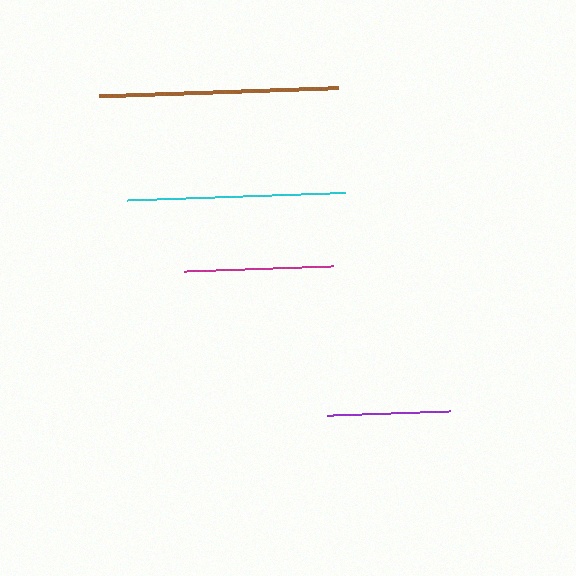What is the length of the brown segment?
The brown segment is approximately 240 pixels long.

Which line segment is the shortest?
The purple line is the shortest at approximately 122 pixels.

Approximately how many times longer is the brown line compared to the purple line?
The brown line is approximately 2.0 times the length of the purple line.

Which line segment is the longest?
The brown line is the longest at approximately 240 pixels.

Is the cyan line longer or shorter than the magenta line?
The cyan line is longer than the magenta line.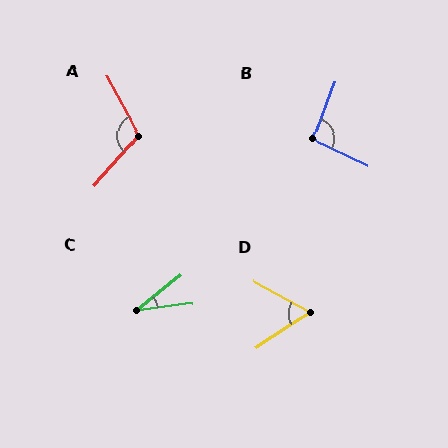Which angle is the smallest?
C, at approximately 31 degrees.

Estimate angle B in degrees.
Approximately 95 degrees.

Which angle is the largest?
A, at approximately 110 degrees.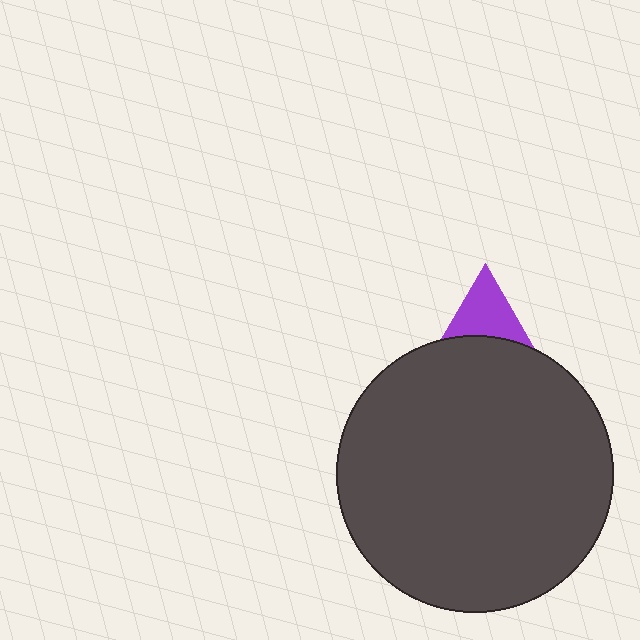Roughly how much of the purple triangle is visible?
A small part of it is visible (roughly 42%).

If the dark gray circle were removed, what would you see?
You would see the complete purple triangle.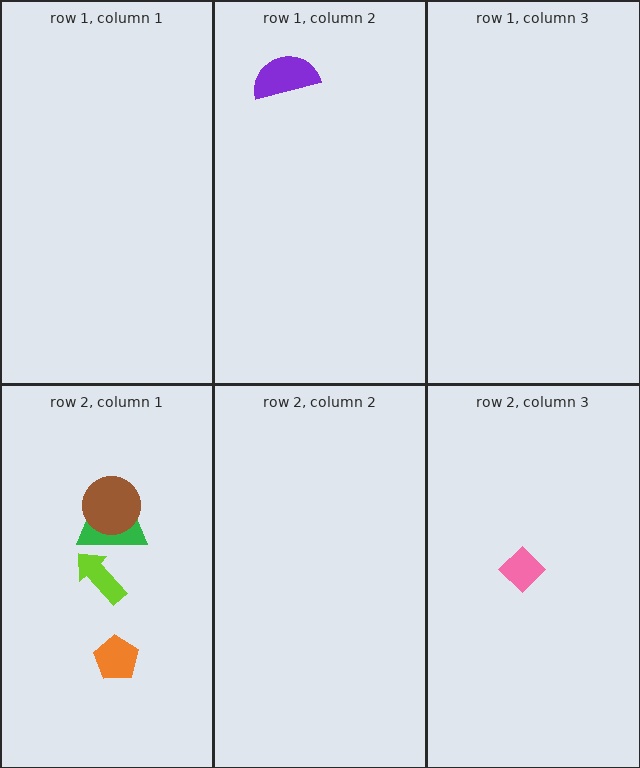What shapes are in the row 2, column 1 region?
The green trapezoid, the orange pentagon, the lime arrow, the brown circle.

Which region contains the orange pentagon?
The row 2, column 1 region.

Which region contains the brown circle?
The row 2, column 1 region.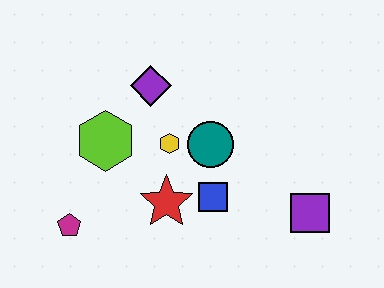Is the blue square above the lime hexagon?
No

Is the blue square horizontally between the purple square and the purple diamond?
Yes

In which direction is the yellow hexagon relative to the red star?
The yellow hexagon is above the red star.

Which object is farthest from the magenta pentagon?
The purple square is farthest from the magenta pentagon.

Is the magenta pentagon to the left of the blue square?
Yes